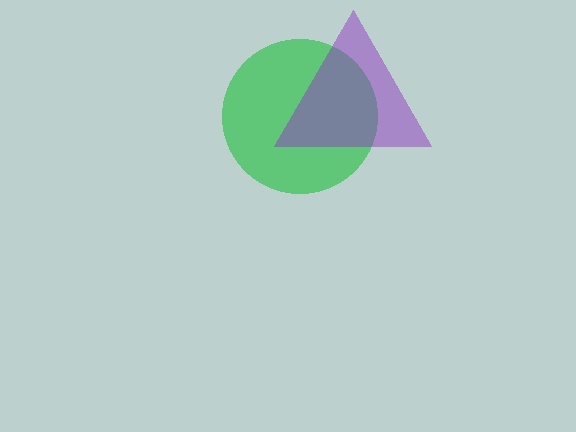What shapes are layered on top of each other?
The layered shapes are: a green circle, a purple triangle.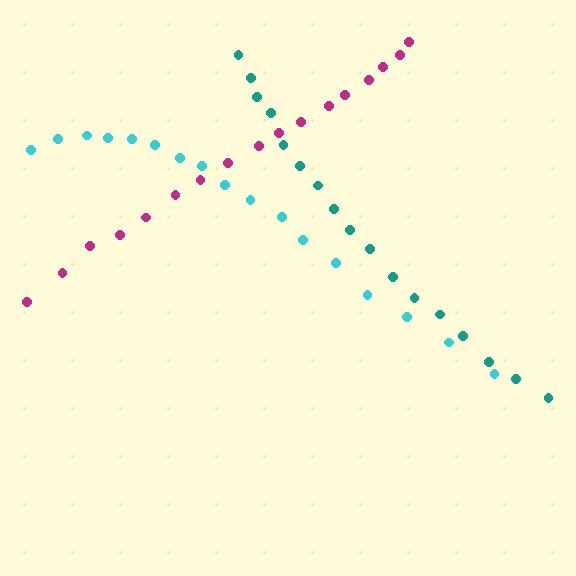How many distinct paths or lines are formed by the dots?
There are 3 distinct paths.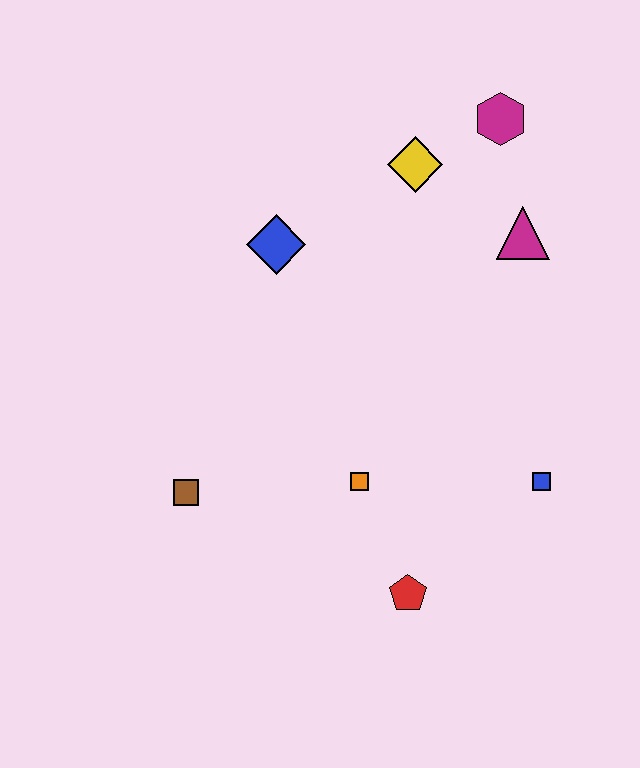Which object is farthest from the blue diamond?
The red pentagon is farthest from the blue diamond.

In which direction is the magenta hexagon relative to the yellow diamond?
The magenta hexagon is to the right of the yellow diamond.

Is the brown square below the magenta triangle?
Yes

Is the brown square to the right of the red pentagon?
No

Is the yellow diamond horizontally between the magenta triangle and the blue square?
No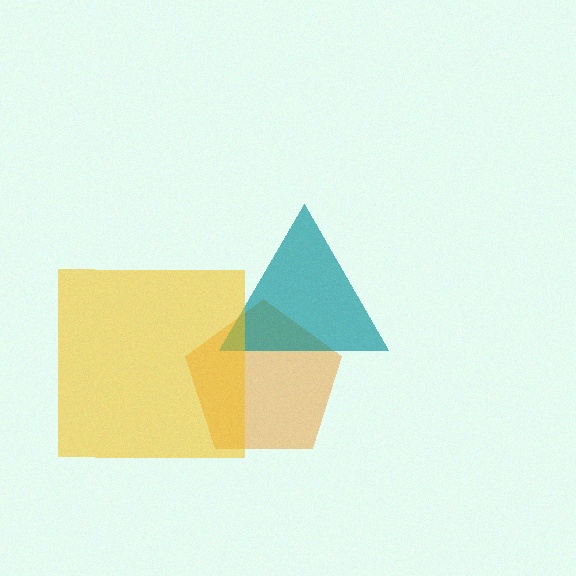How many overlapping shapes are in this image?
There are 3 overlapping shapes in the image.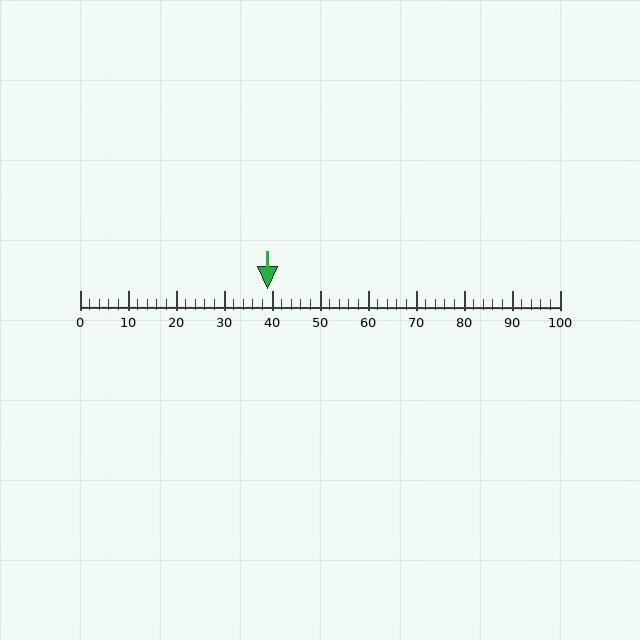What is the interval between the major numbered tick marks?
The major tick marks are spaced 10 units apart.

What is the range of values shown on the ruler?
The ruler shows values from 0 to 100.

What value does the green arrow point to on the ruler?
The green arrow points to approximately 39.